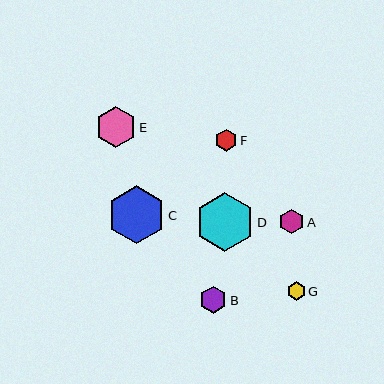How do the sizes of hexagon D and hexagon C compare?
Hexagon D and hexagon C are approximately the same size.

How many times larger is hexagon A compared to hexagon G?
Hexagon A is approximately 1.3 times the size of hexagon G.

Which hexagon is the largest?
Hexagon D is the largest with a size of approximately 59 pixels.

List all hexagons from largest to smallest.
From largest to smallest: D, C, E, B, A, F, G.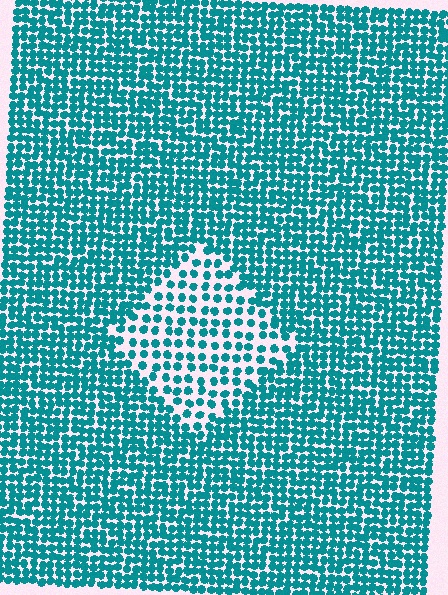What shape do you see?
I see a diamond.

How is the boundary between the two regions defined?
The boundary is defined by a change in element density (approximately 1.9x ratio). All elements are the same color, size, and shape.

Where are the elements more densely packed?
The elements are more densely packed outside the diamond boundary.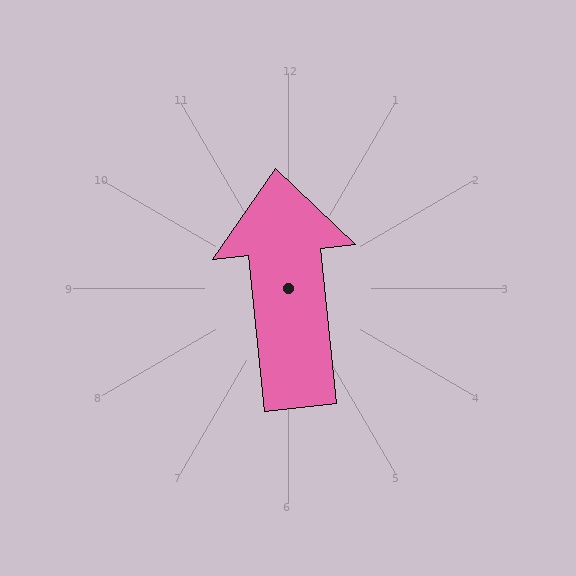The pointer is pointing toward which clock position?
Roughly 12 o'clock.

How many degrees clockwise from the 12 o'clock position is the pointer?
Approximately 354 degrees.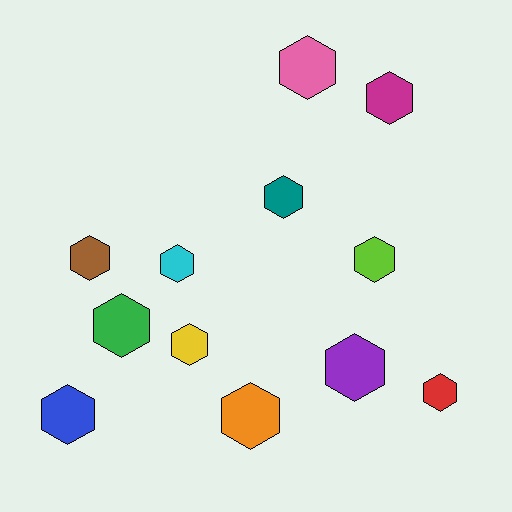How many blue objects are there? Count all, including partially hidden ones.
There is 1 blue object.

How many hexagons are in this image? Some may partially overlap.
There are 12 hexagons.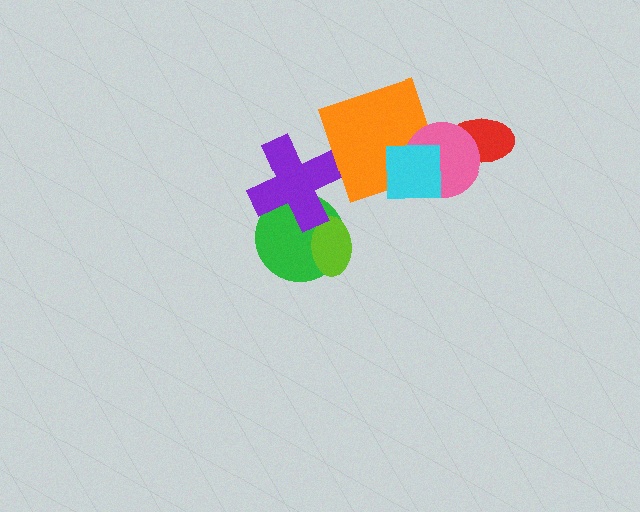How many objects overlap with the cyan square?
2 objects overlap with the cyan square.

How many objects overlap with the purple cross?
1 object overlaps with the purple cross.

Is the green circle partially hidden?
Yes, it is partially covered by another shape.